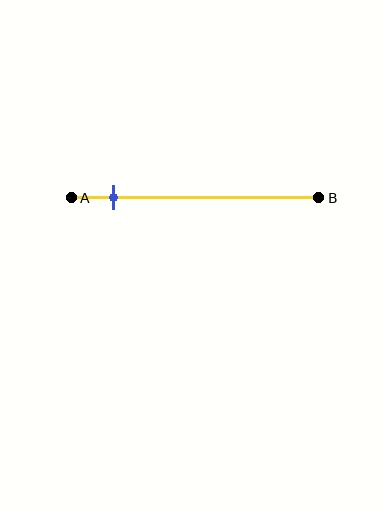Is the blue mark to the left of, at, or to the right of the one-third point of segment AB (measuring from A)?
The blue mark is to the left of the one-third point of segment AB.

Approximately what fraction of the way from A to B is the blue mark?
The blue mark is approximately 15% of the way from A to B.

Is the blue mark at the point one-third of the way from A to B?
No, the mark is at about 15% from A, not at the 33% one-third point.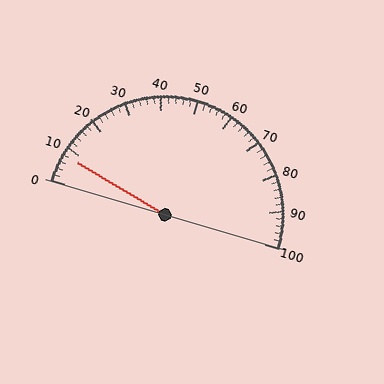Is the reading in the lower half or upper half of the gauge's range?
The reading is in the lower half of the range (0 to 100).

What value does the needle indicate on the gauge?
The needle indicates approximately 8.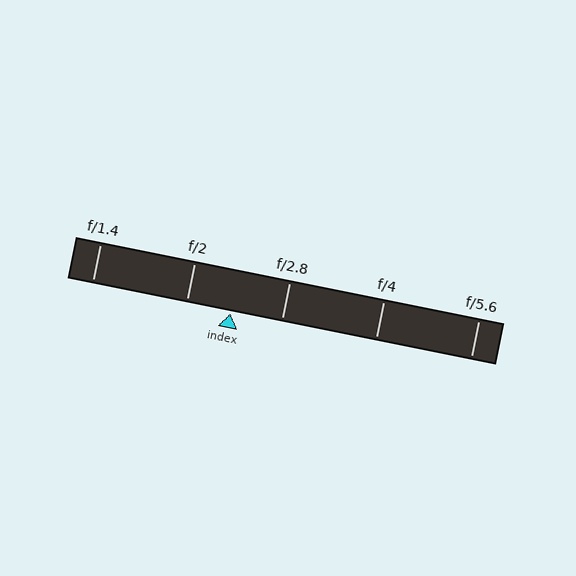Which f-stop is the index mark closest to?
The index mark is closest to f/2.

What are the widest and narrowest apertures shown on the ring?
The widest aperture shown is f/1.4 and the narrowest is f/5.6.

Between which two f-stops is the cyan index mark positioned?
The index mark is between f/2 and f/2.8.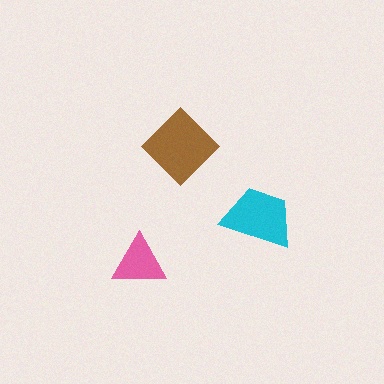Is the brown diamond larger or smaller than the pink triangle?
Larger.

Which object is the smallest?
The pink triangle.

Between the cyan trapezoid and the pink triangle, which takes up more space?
The cyan trapezoid.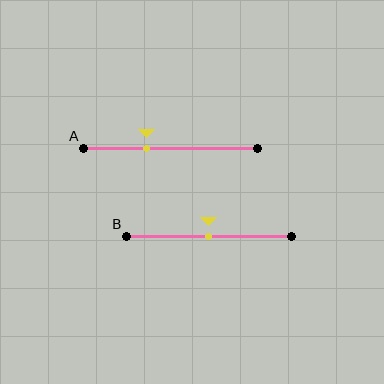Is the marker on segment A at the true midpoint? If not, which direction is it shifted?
No, the marker on segment A is shifted to the left by about 14% of the segment length.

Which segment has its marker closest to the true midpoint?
Segment B has its marker closest to the true midpoint.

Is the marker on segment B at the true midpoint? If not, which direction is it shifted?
Yes, the marker on segment B is at the true midpoint.